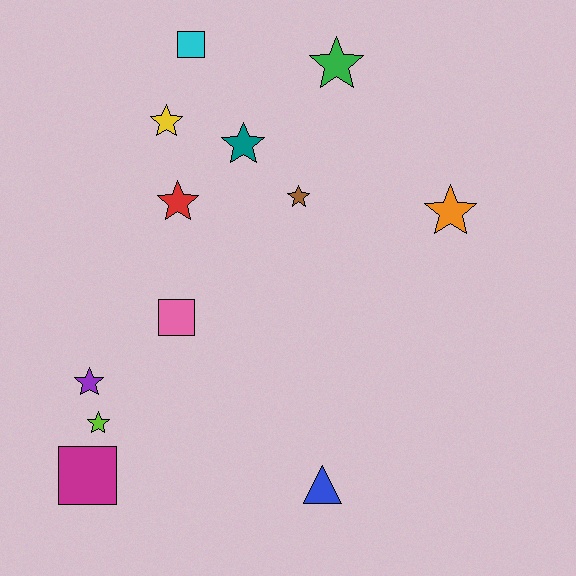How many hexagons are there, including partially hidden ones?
There are no hexagons.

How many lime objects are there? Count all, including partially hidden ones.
There is 1 lime object.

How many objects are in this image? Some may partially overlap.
There are 12 objects.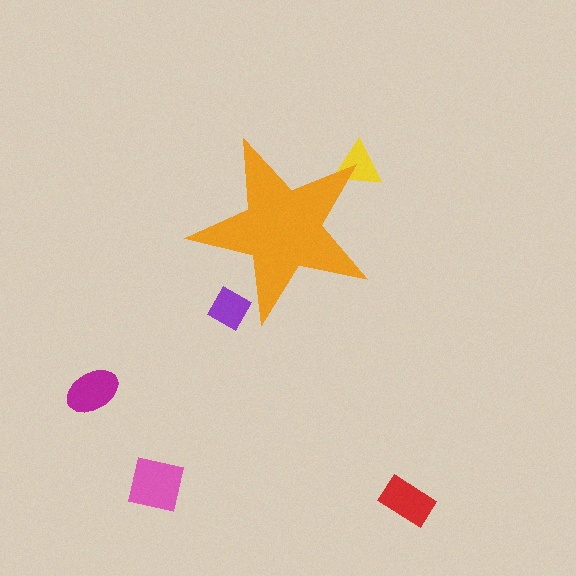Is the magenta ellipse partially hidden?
No, the magenta ellipse is fully visible.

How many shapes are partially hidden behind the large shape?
2 shapes are partially hidden.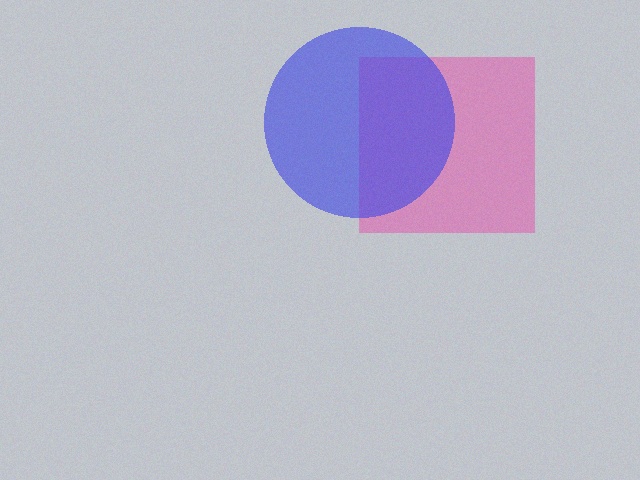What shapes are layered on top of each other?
The layered shapes are: a pink square, a blue circle.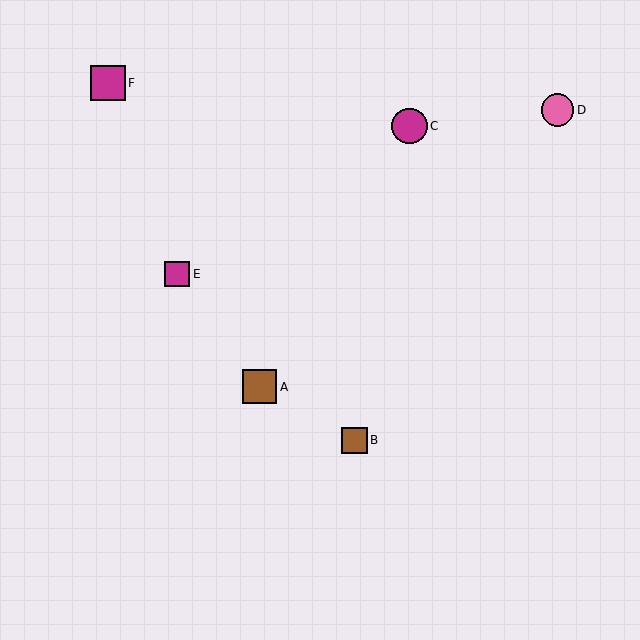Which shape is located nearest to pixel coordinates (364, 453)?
The brown square (labeled B) at (354, 440) is nearest to that location.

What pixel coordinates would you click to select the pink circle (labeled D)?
Click at (557, 110) to select the pink circle D.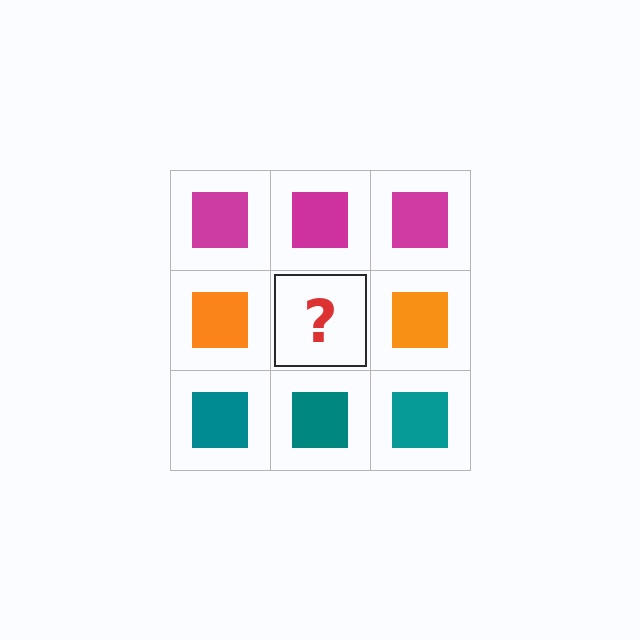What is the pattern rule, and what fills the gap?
The rule is that each row has a consistent color. The gap should be filled with an orange square.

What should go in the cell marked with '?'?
The missing cell should contain an orange square.